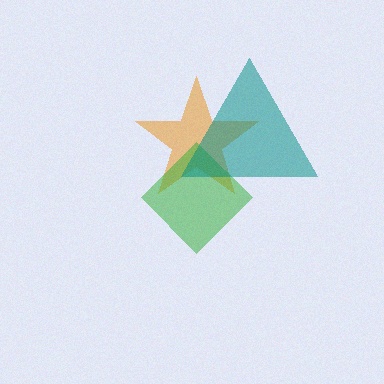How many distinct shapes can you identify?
There are 3 distinct shapes: an orange star, a green diamond, a teal triangle.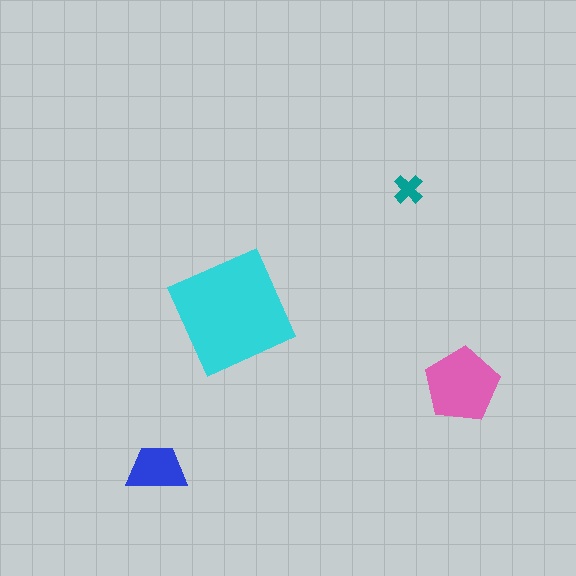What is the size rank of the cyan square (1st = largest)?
1st.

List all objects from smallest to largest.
The teal cross, the blue trapezoid, the pink pentagon, the cyan square.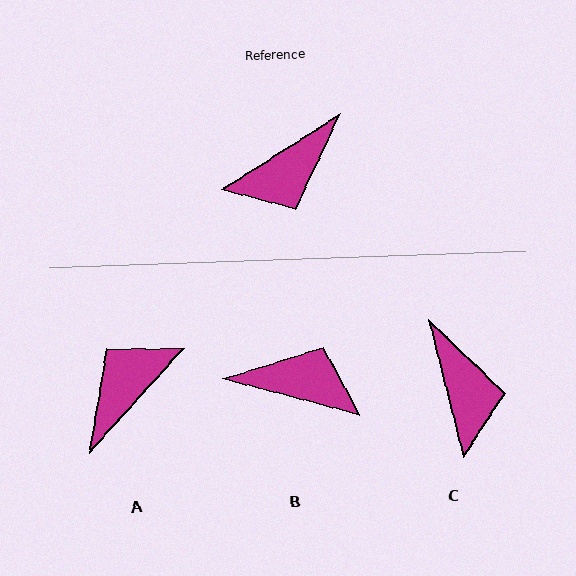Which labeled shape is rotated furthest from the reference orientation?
A, about 164 degrees away.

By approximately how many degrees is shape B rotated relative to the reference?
Approximately 133 degrees counter-clockwise.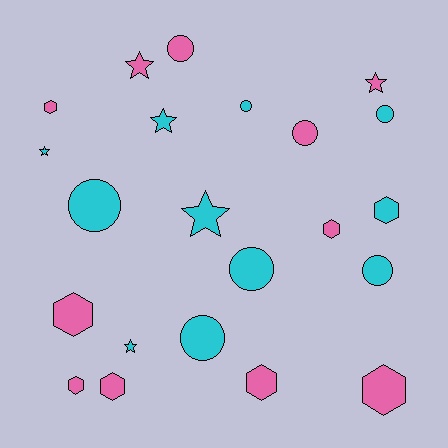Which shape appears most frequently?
Circle, with 8 objects.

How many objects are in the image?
There are 22 objects.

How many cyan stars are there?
There are 4 cyan stars.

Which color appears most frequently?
Pink, with 11 objects.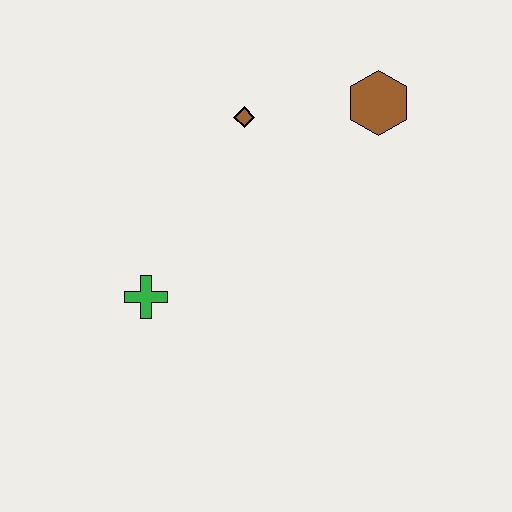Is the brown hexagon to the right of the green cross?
Yes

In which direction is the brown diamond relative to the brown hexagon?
The brown diamond is to the left of the brown hexagon.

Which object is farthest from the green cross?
The brown hexagon is farthest from the green cross.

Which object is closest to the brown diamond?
The brown hexagon is closest to the brown diamond.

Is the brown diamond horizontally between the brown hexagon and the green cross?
Yes